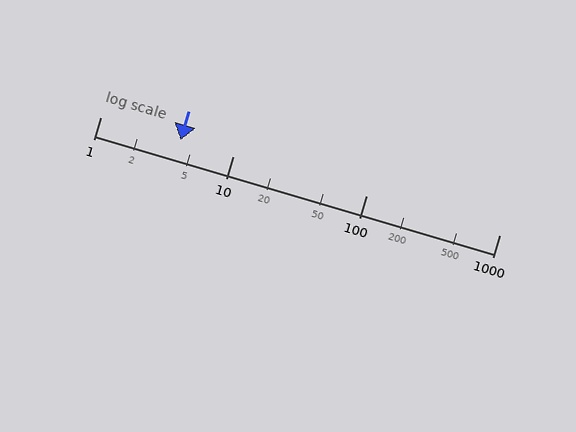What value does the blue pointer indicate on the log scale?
The pointer indicates approximately 4.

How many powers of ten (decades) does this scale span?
The scale spans 3 decades, from 1 to 1000.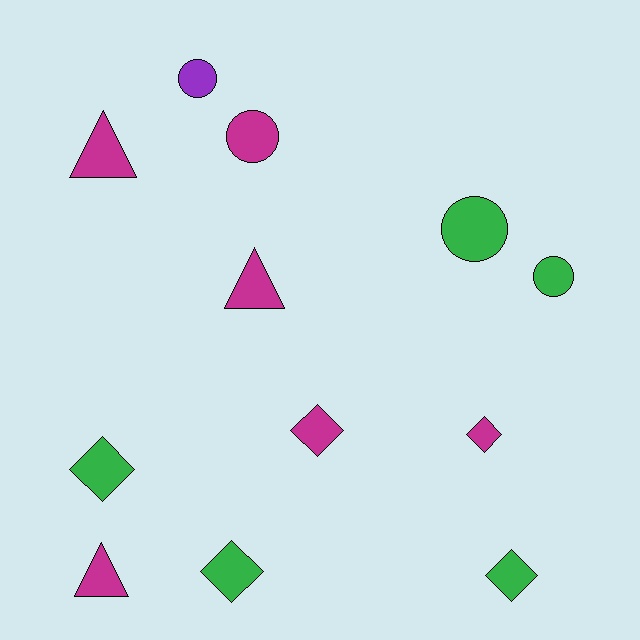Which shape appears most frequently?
Diamond, with 5 objects.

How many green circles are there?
There are 2 green circles.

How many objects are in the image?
There are 12 objects.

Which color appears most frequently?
Magenta, with 6 objects.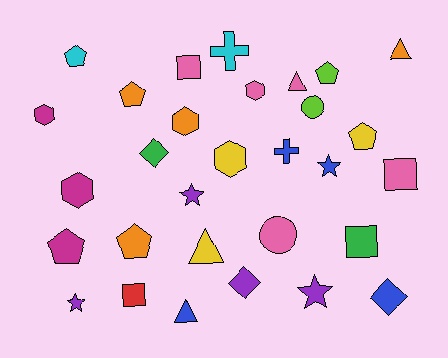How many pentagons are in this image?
There are 6 pentagons.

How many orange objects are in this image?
There are 4 orange objects.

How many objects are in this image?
There are 30 objects.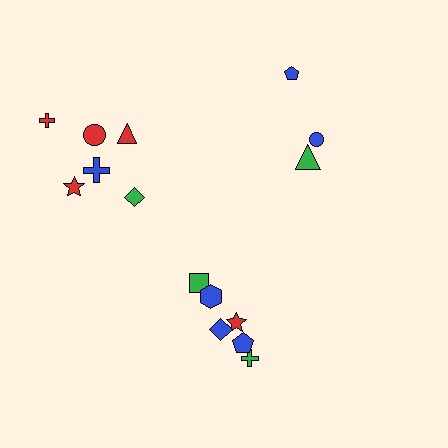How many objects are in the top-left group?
There are 6 objects.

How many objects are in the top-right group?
There are 3 objects.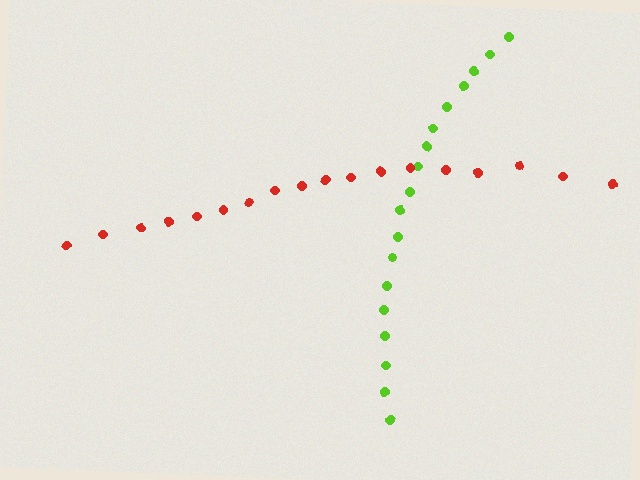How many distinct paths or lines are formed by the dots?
There are 2 distinct paths.